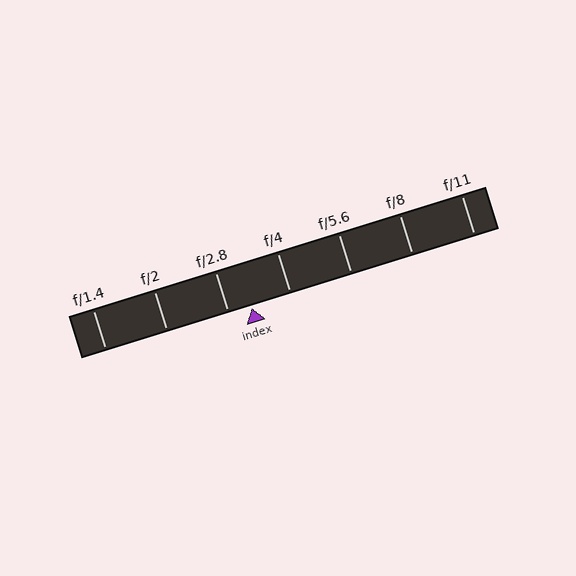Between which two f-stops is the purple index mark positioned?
The index mark is between f/2.8 and f/4.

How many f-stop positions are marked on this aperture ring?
There are 7 f-stop positions marked.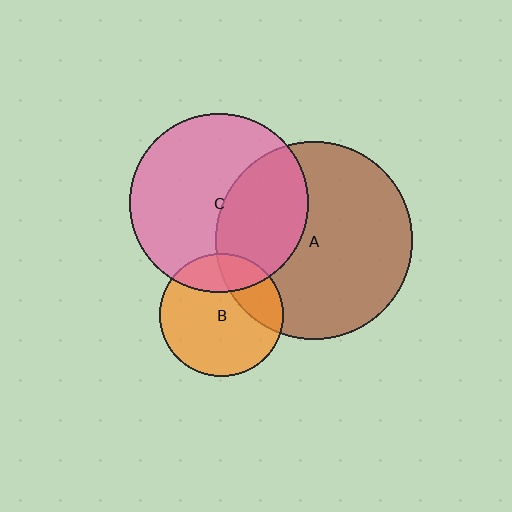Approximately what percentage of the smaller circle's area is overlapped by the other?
Approximately 20%.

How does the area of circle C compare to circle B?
Approximately 2.1 times.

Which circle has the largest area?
Circle A (brown).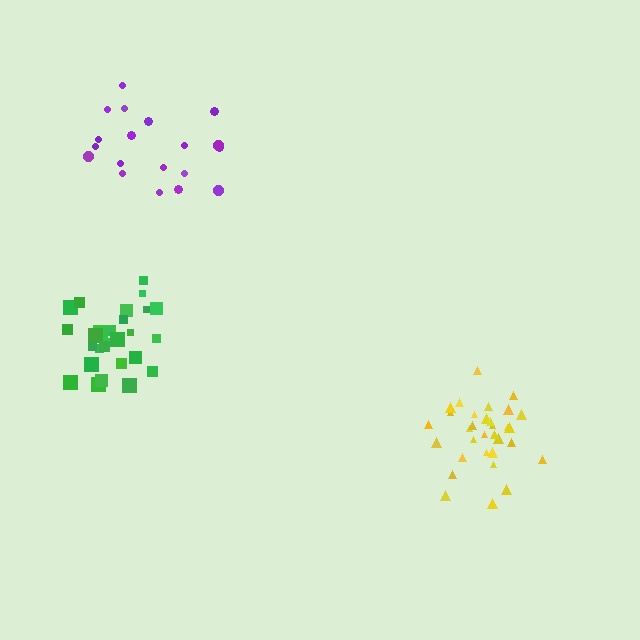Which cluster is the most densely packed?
Yellow.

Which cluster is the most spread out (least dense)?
Purple.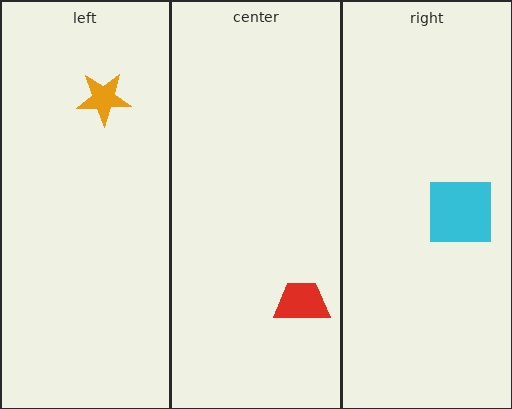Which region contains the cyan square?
The right region.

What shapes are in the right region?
The cyan square.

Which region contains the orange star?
The left region.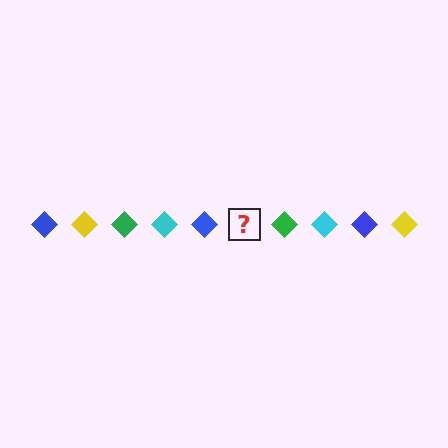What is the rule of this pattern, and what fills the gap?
The rule is that the pattern cycles through blue, yellow, green, cyan diamonds. The gap should be filled with a yellow diamond.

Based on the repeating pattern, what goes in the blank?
The blank should be a yellow diamond.